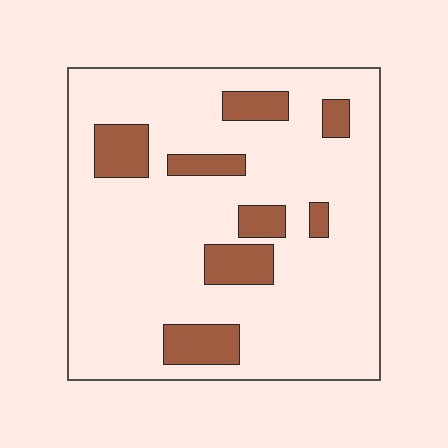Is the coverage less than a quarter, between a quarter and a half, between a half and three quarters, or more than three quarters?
Less than a quarter.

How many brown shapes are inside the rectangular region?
8.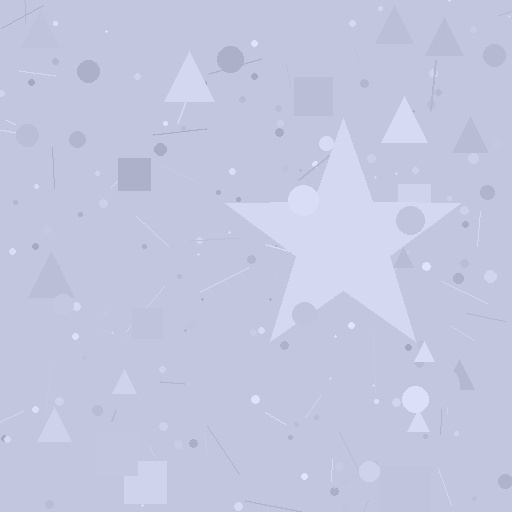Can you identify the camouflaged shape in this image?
The camouflaged shape is a star.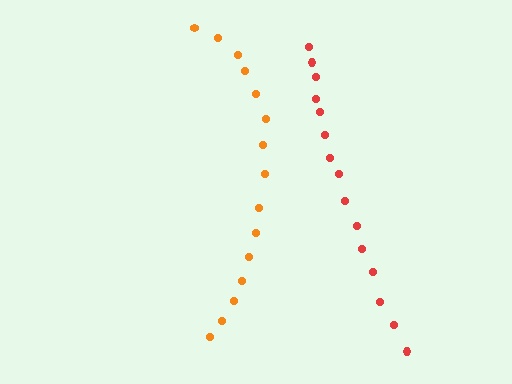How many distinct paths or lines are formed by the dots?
There are 2 distinct paths.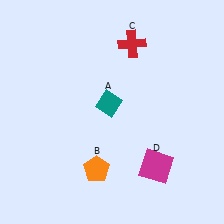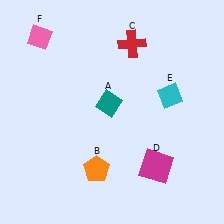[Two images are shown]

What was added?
A cyan diamond (E), a pink diamond (F) were added in Image 2.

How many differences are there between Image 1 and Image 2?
There are 2 differences between the two images.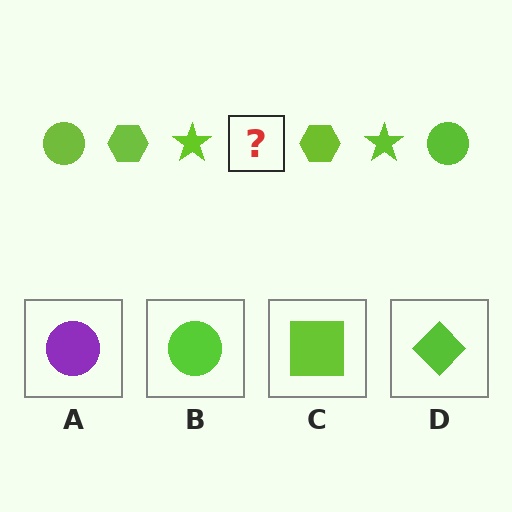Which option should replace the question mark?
Option B.